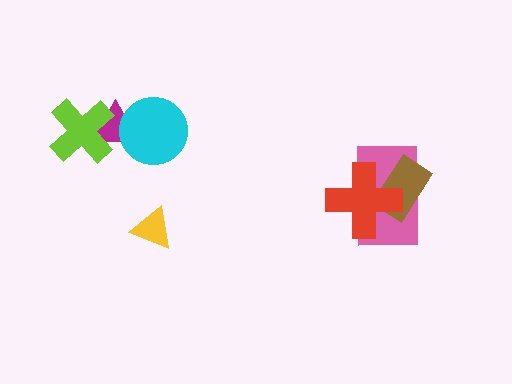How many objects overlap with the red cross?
2 objects overlap with the red cross.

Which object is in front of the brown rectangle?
The red cross is in front of the brown rectangle.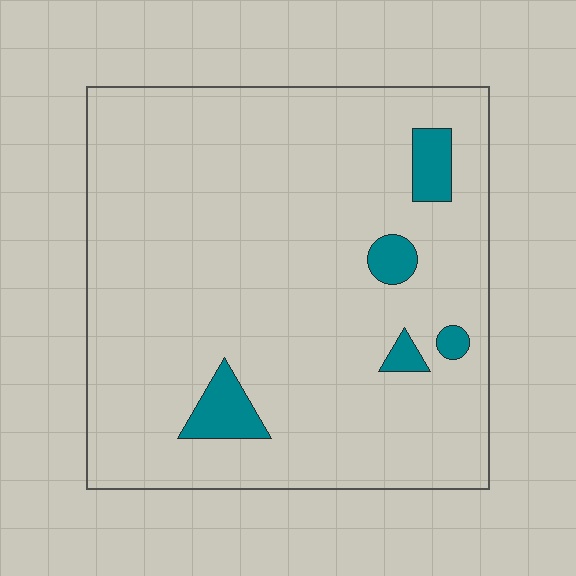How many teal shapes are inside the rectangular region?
5.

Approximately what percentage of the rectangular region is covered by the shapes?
Approximately 5%.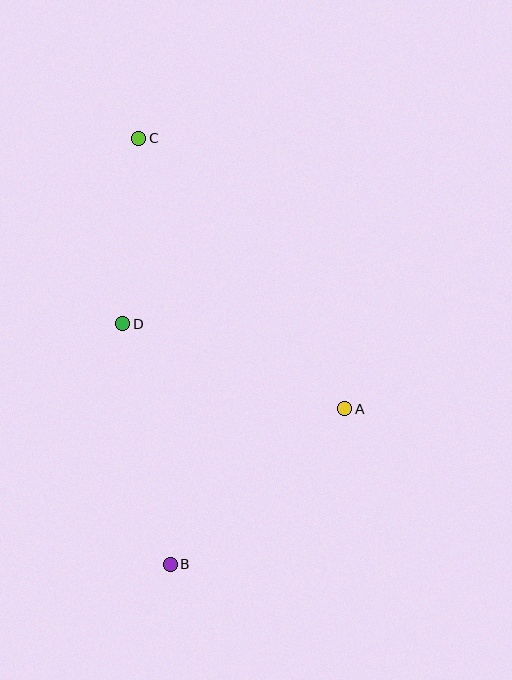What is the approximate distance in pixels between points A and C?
The distance between A and C is approximately 339 pixels.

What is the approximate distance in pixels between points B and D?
The distance between B and D is approximately 245 pixels.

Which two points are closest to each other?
Points C and D are closest to each other.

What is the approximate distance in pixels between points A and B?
The distance between A and B is approximately 234 pixels.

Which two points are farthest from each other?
Points B and C are farthest from each other.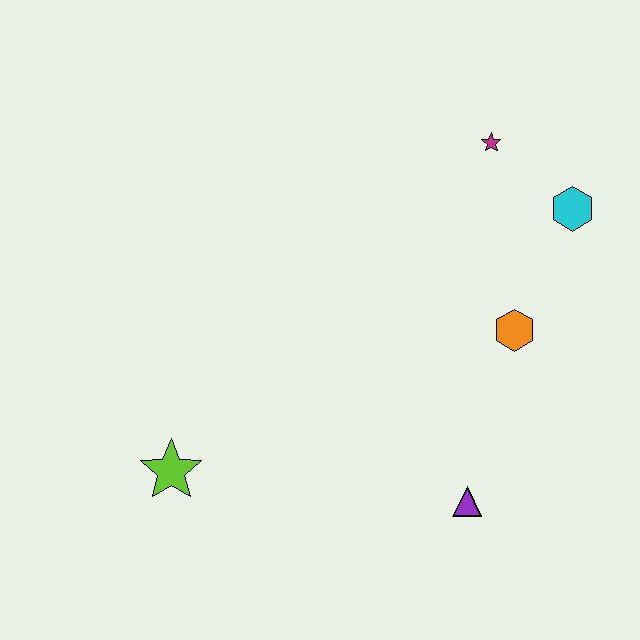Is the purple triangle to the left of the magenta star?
Yes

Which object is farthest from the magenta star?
The lime star is farthest from the magenta star.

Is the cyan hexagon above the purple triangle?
Yes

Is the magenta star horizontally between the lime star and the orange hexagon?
Yes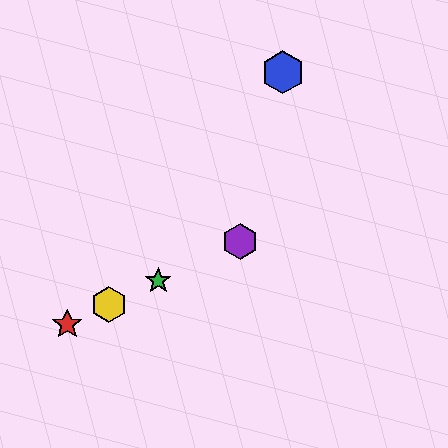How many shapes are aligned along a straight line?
4 shapes (the red star, the green star, the yellow hexagon, the purple hexagon) are aligned along a straight line.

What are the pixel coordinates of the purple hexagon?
The purple hexagon is at (240, 242).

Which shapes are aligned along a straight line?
The red star, the green star, the yellow hexagon, the purple hexagon are aligned along a straight line.